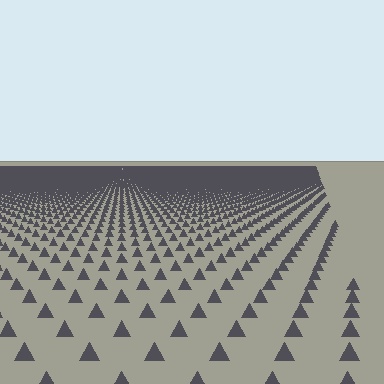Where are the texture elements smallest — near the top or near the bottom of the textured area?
Near the top.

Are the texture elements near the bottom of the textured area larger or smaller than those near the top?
Larger. Near the bottom, elements are closer to the viewer and appear at a bigger on-screen size.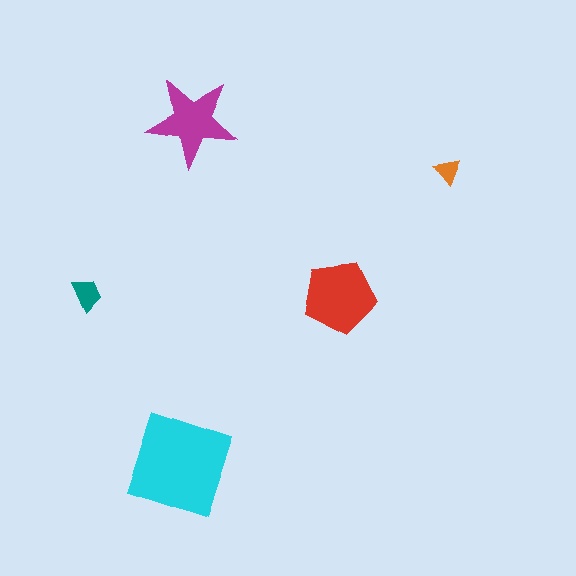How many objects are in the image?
There are 5 objects in the image.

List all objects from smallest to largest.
The orange triangle, the teal trapezoid, the magenta star, the red pentagon, the cyan diamond.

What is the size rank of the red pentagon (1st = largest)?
2nd.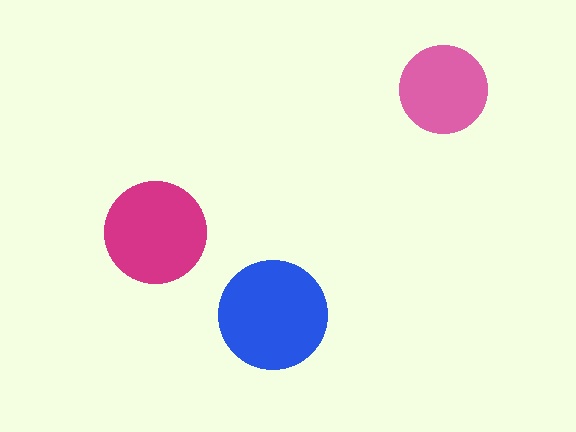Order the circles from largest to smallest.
the blue one, the magenta one, the pink one.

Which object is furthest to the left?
The magenta circle is leftmost.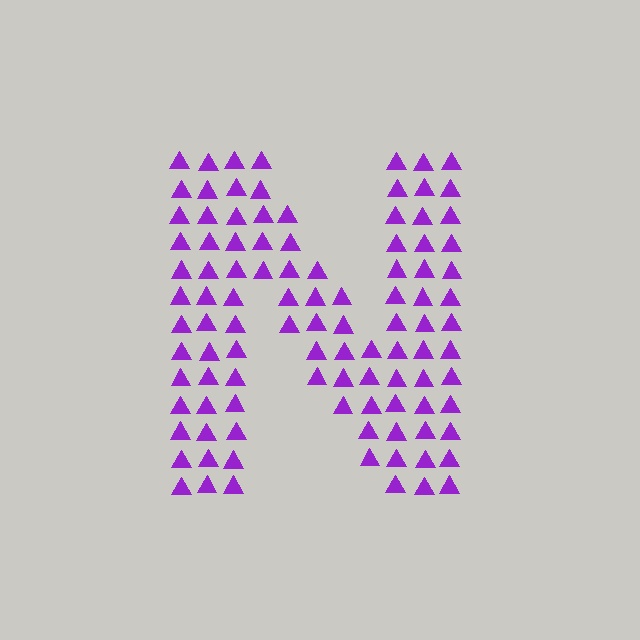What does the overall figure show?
The overall figure shows the letter N.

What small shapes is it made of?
It is made of small triangles.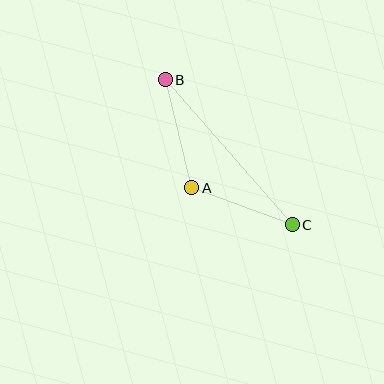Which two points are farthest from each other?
Points B and C are farthest from each other.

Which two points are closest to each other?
Points A and C are closest to each other.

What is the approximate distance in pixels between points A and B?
The distance between A and B is approximately 111 pixels.